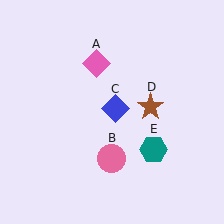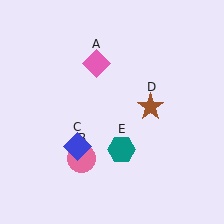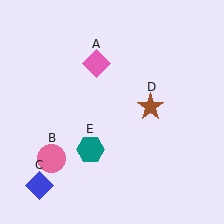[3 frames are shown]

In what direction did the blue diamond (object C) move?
The blue diamond (object C) moved down and to the left.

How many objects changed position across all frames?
3 objects changed position: pink circle (object B), blue diamond (object C), teal hexagon (object E).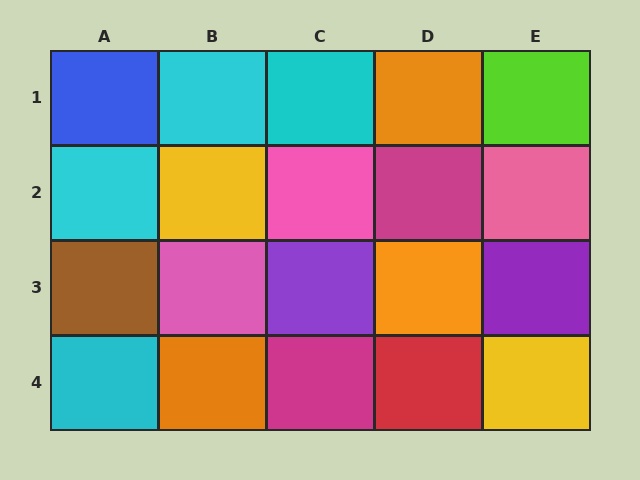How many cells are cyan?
4 cells are cyan.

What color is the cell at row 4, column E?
Yellow.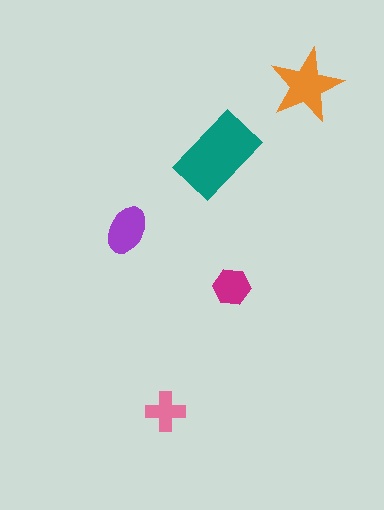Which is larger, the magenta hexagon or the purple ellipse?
The purple ellipse.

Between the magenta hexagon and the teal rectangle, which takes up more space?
The teal rectangle.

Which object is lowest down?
The pink cross is bottommost.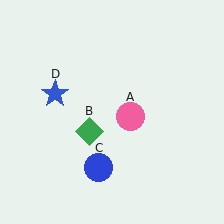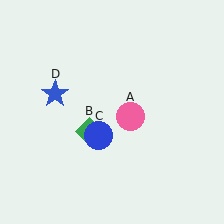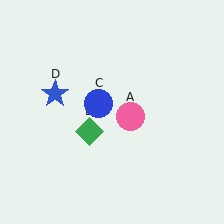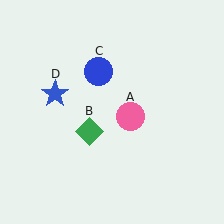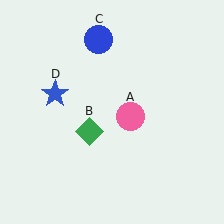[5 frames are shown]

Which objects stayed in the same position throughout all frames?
Pink circle (object A) and green diamond (object B) and blue star (object D) remained stationary.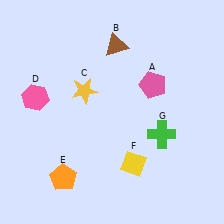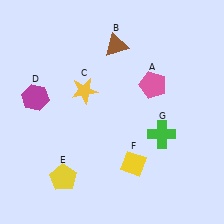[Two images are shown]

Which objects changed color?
D changed from pink to magenta. E changed from orange to yellow.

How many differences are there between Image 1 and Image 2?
There are 2 differences between the two images.